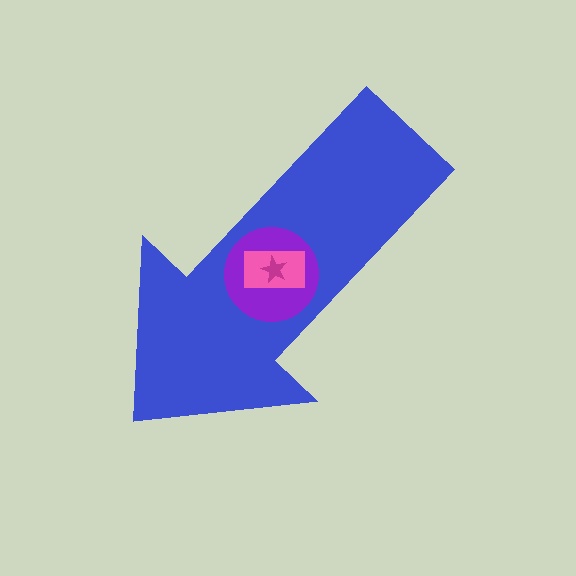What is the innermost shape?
The magenta star.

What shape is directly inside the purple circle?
The pink rectangle.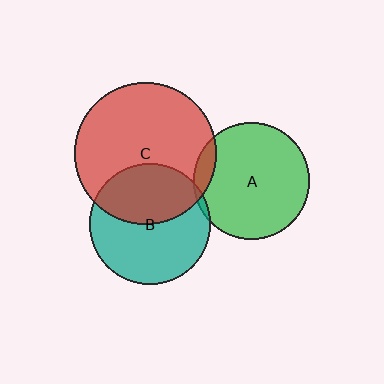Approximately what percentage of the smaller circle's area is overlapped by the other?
Approximately 40%.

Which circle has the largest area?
Circle C (red).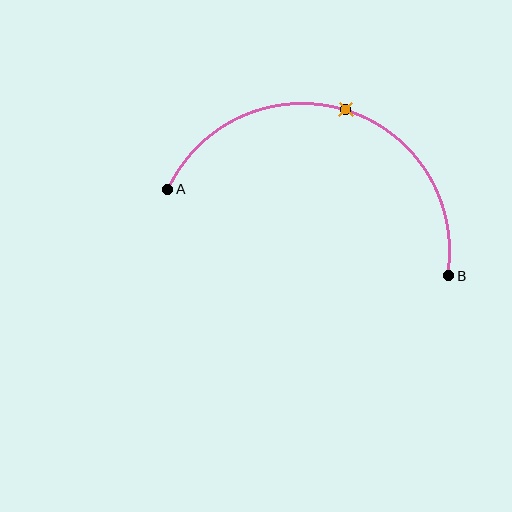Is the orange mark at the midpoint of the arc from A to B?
Yes. The orange mark lies on the arc at equal arc-length from both A and B — it is the arc midpoint.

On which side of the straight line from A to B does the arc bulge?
The arc bulges above the straight line connecting A and B.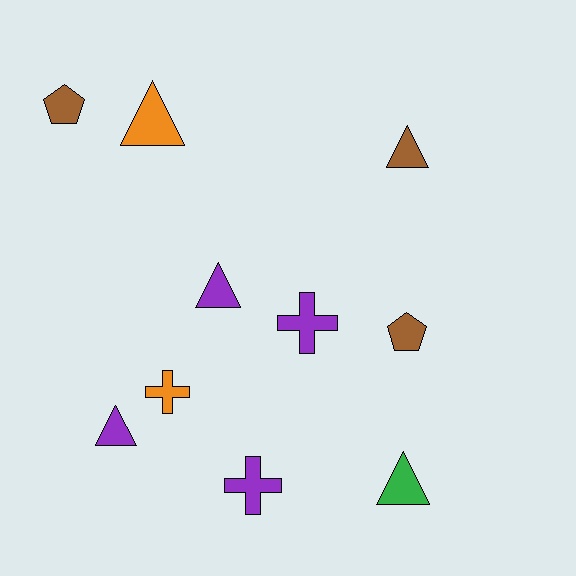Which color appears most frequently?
Purple, with 4 objects.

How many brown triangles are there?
There is 1 brown triangle.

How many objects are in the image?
There are 10 objects.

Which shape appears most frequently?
Triangle, with 5 objects.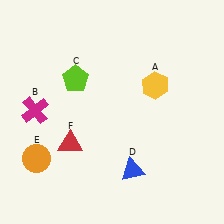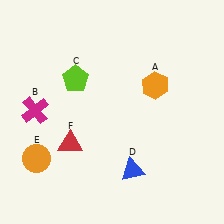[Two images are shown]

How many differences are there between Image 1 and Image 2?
There is 1 difference between the two images.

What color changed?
The hexagon (A) changed from yellow in Image 1 to orange in Image 2.